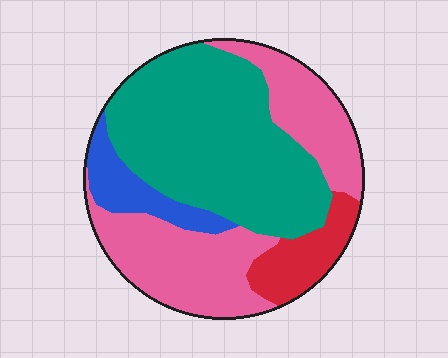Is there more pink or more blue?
Pink.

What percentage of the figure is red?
Red takes up about one tenth (1/10) of the figure.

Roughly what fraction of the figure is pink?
Pink takes up about three eighths (3/8) of the figure.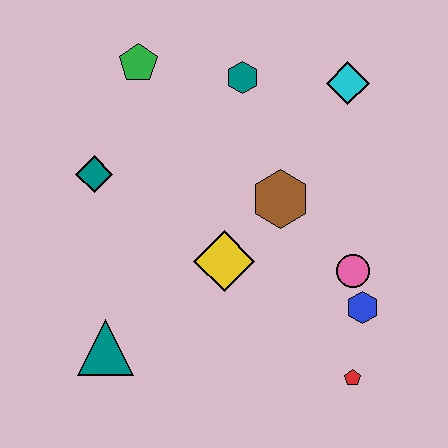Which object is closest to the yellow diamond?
The brown hexagon is closest to the yellow diamond.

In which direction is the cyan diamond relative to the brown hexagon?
The cyan diamond is above the brown hexagon.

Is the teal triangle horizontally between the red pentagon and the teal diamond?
Yes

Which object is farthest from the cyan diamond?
The teal triangle is farthest from the cyan diamond.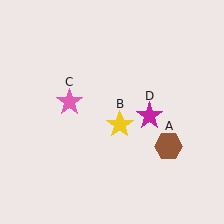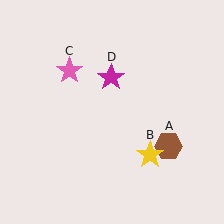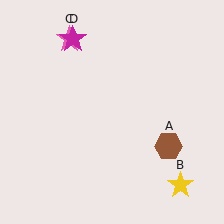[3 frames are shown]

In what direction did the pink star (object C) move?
The pink star (object C) moved up.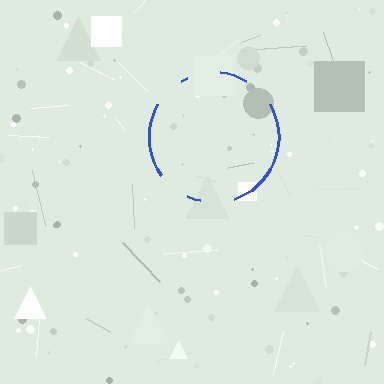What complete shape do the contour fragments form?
The contour fragments form a circle.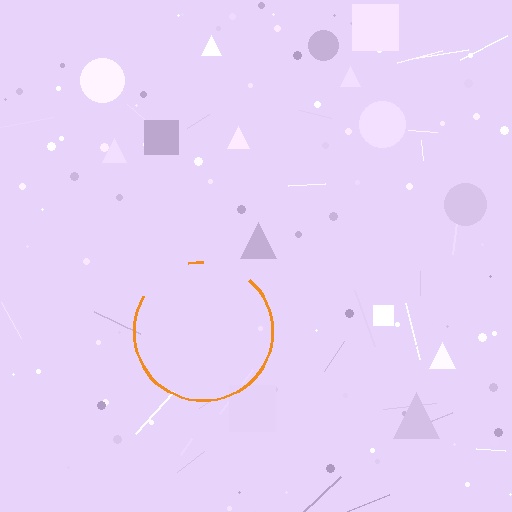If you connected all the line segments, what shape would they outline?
They would outline a circle.